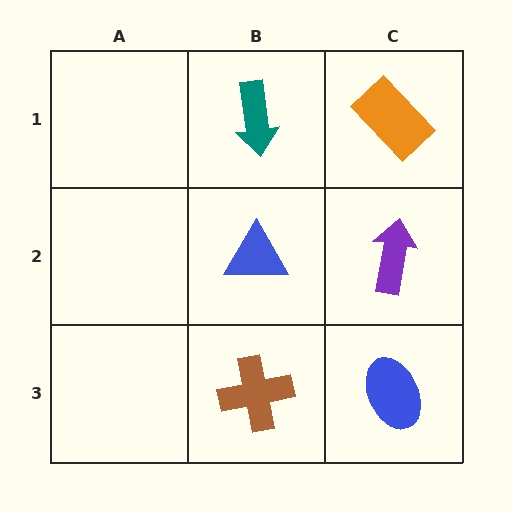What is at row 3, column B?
A brown cross.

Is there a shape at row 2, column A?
No, that cell is empty.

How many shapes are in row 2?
2 shapes.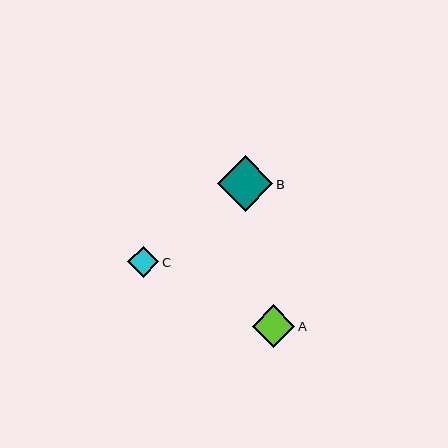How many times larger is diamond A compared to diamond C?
Diamond A is approximately 1.4 times the size of diamond C.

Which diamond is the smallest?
Diamond C is the smallest with a size of approximately 31 pixels.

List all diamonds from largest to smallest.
From largest to smallest: B, A, C.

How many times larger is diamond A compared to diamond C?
Diamond A is approximately 1.4 times the size of diamond C.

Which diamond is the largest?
Diamond B is the largest with a size of approximately 55 pixels.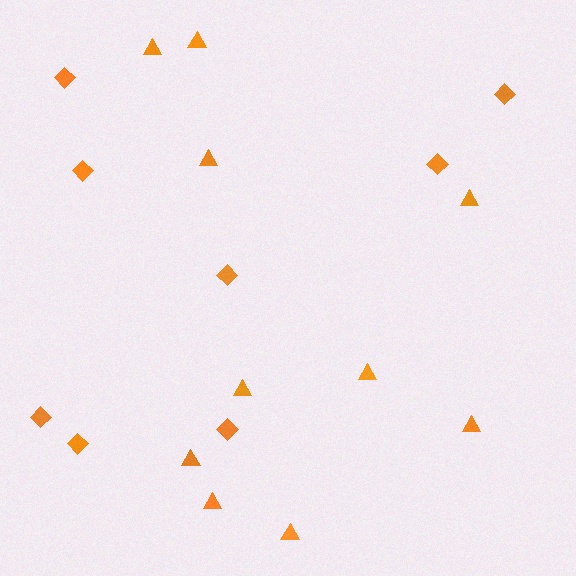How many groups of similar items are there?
There are 2 groups: one group of diamonds (8) and one group of triangles (10).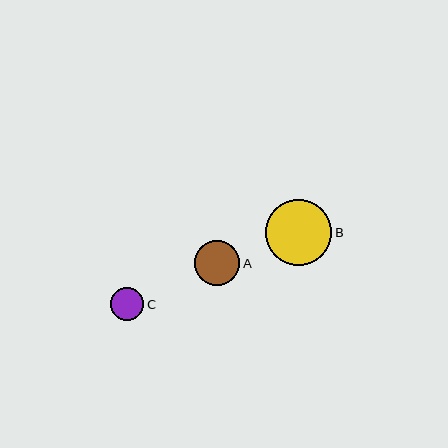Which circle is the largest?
Circle B is the largest with a size of approximately 67 pixels.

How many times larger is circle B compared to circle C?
Circle B is approximately 2.0 times the size of circle C.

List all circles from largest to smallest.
From largest to smallest: B, A, C.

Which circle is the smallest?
Circle C is the smallest with a size of approximately 33 pixels.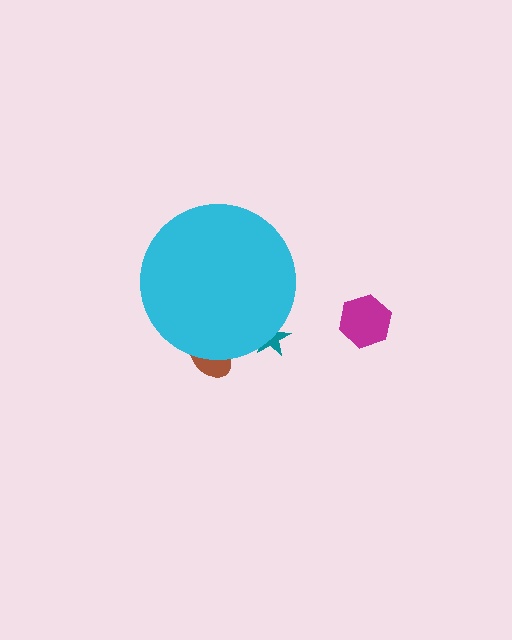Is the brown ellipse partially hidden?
Yes, the brown ellipse is partially hidden behind the cyan circle.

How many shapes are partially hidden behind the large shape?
2 shapes are partially hidden.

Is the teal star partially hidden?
Yes, the teal star is partially hidden behind the cyan circle.